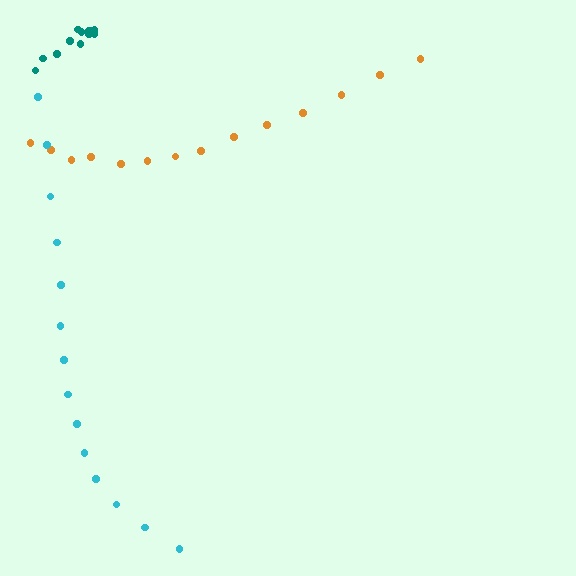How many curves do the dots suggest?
There are 3 distinct paths.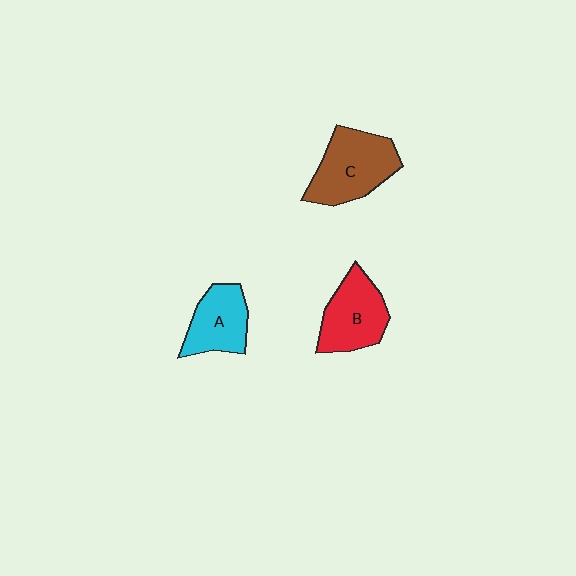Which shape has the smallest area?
Shape A (cyan).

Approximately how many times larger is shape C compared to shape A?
Approximately 1.3 times.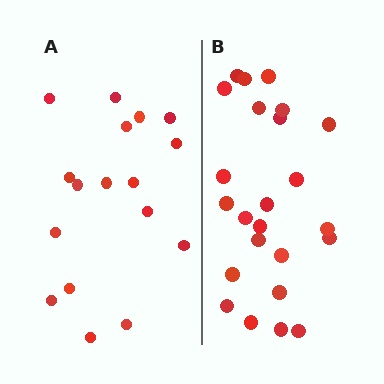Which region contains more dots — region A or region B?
Region B (the right region) has more dots.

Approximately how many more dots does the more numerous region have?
Region B has roughly 8 or so more dots than region A.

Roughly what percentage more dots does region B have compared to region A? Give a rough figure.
About 40% more.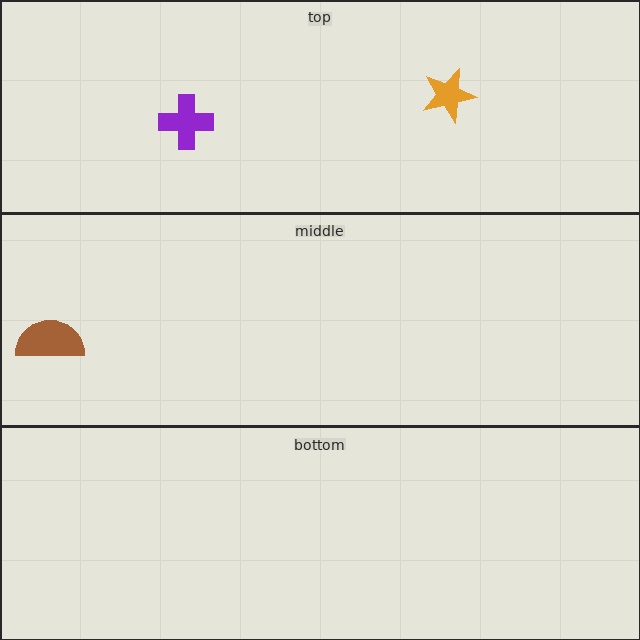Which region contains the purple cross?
The top region.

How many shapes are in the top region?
2.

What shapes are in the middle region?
The brown semicircle.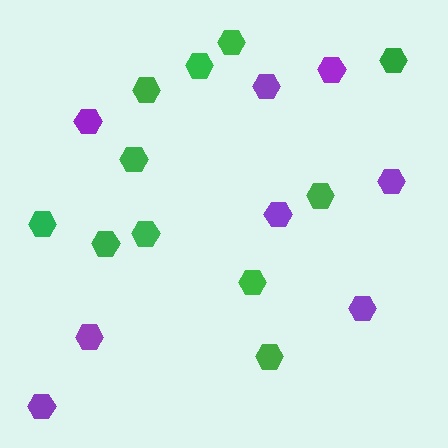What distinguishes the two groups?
There are 2 groups: one group of purple hexagons (8) and one group of green hexagons (11).